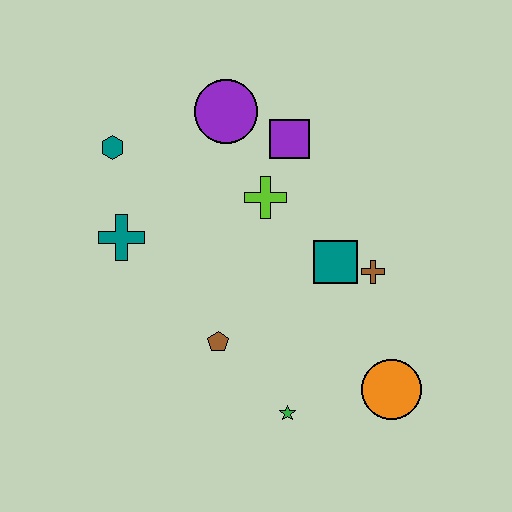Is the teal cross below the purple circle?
Yes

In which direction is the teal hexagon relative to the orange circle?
The teal hexagon is to the left of the orange circle.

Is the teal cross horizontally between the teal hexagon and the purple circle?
Yes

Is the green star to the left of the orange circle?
Yes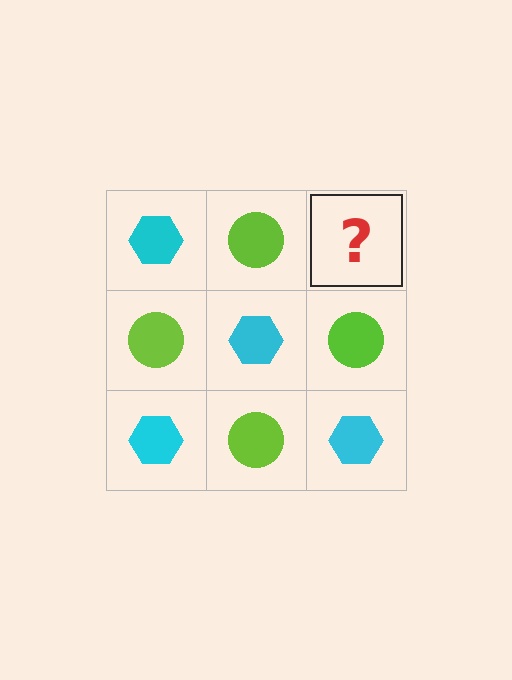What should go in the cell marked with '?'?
The missing cell should contain a cyan hexagon.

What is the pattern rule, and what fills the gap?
The rule is that it alternates cyan hexagon and lime circle in a checkerboard pattern. The gap should be filled with a cyan hexagon.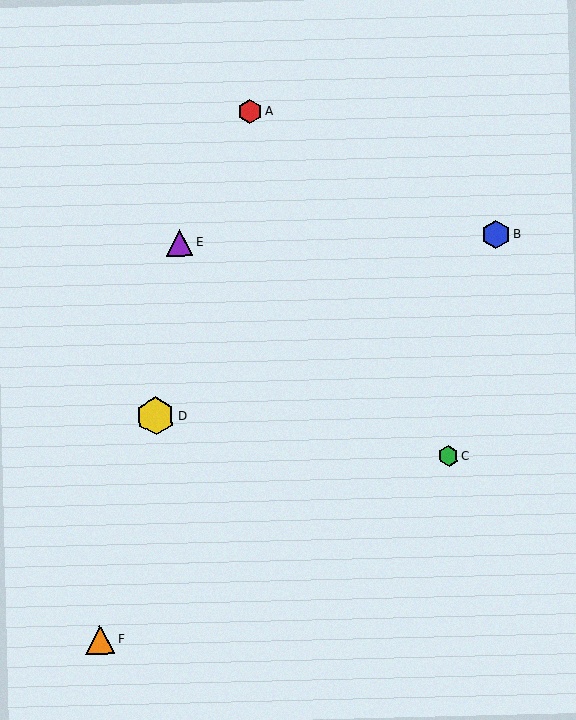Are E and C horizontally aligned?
No, E is at y≈242 and C is at y≈456.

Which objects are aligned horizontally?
Objects B, E are aligned horizontally.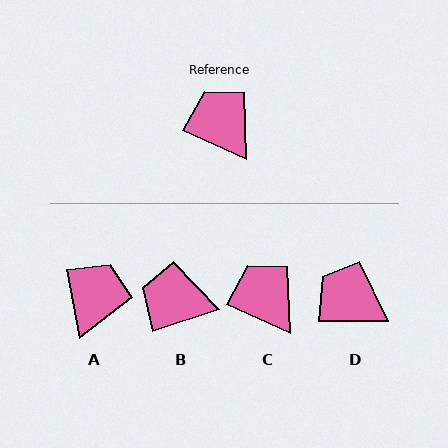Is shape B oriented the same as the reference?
No, it is off by about 42 degrees.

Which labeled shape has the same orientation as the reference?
C.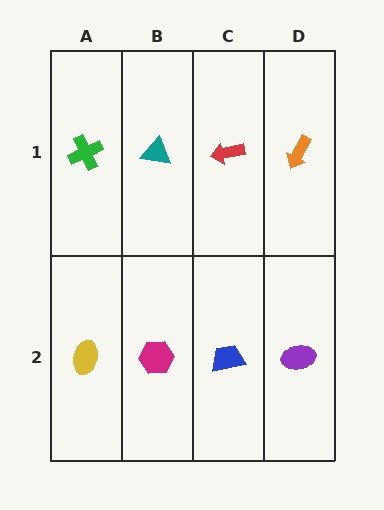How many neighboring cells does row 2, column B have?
3.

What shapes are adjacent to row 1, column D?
A purple ellipse (row 2, column D), a red arrow (row 1, column C).